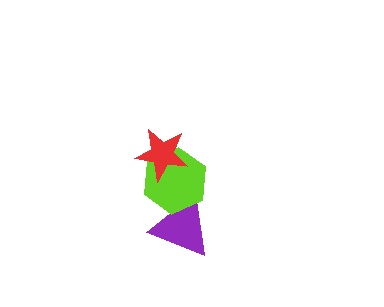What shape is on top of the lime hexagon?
The red star is on top of the lime hexagon.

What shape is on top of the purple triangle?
The lime hexagon is on top of the purple triangle.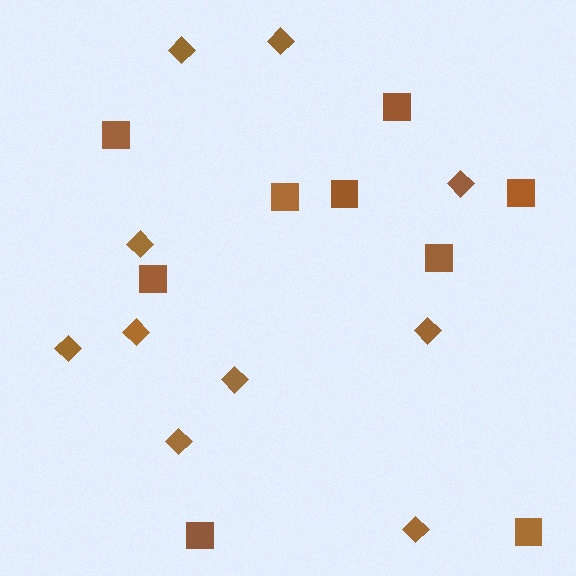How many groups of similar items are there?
There are 2 groups: one group of diamonds (10) and one group of squares (9).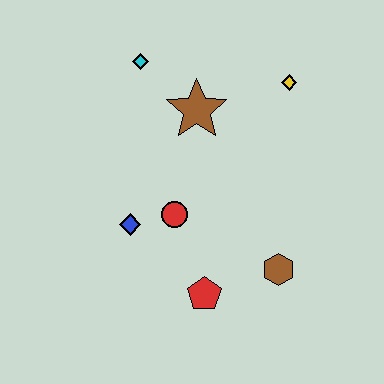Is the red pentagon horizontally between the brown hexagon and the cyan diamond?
Yes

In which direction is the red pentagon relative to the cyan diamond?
The red pentagon is below the cyan diamond.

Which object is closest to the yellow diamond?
The brown star is closest to the yellow diamond.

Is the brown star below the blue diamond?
No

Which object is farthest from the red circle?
The yellow diamond is farthest from the red circle.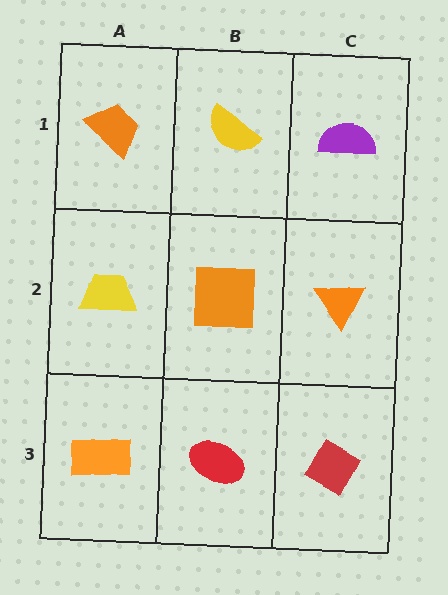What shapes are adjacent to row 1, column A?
A yellow trapezoid (row 2, column A), a yellow semicircle (row 1, column B).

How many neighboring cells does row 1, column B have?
3.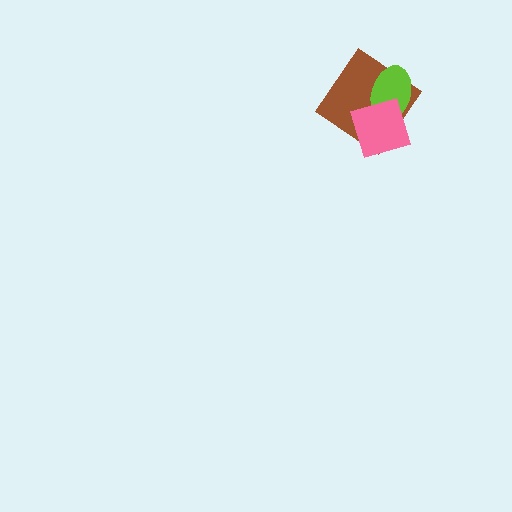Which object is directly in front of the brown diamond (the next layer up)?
The lime ellipse is directly in front of the brown diamond.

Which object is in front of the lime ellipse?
The pink diamond is in front of the lime ellipse.